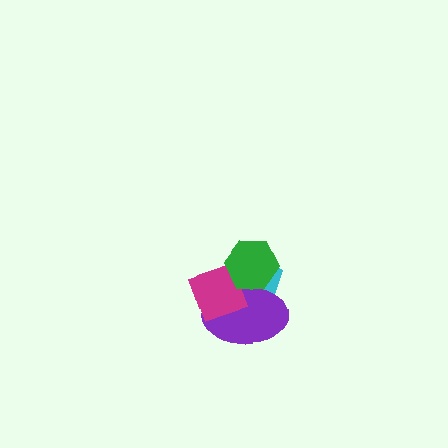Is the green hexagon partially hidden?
No, no other shape covers it.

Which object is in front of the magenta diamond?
The green hexagon is in front of the magenta diamond.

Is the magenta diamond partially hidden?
Yes, it is partially covered by another shape.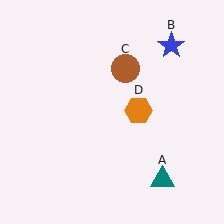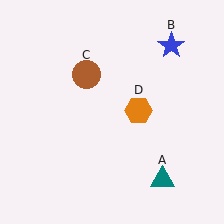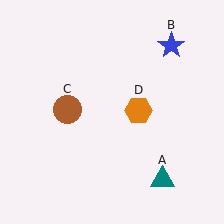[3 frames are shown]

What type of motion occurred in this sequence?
The brown circle (object C) rotated counterclockwise around the center of the scene.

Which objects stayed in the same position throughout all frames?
Teal triangle (object A) and blue star (object B) and orange hexagon (object D) remained stationary.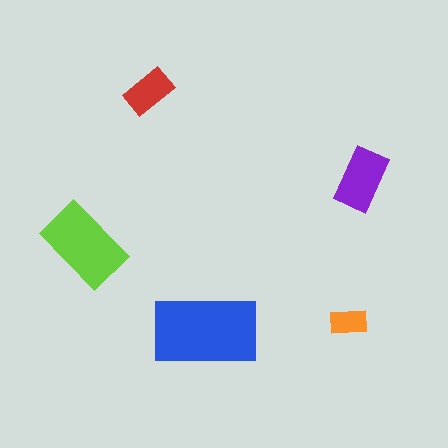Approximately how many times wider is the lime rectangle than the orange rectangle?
About 2.5 times wider.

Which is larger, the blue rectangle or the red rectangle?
The blue one.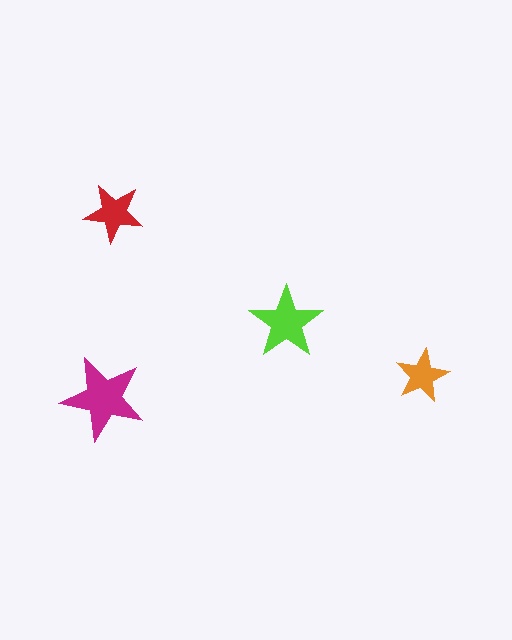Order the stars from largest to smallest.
the magenta one, the lime one, the red one, the orange one.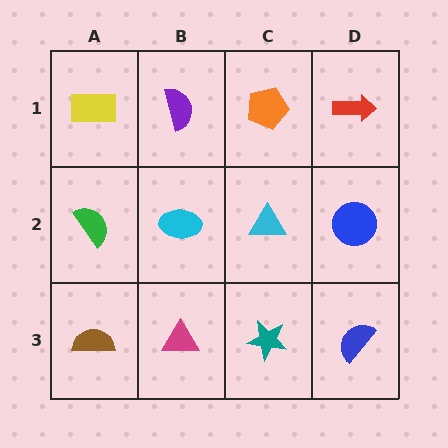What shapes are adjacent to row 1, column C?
A cyan triangle (row 2, column C), a purple semicircle (row 1, column B), a red arrow (row 1, column D).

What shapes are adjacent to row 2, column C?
An orange pentagon (row 1, column C), a teal star (row 3, column C), a cyan ellipse (row 2, column B), a blue circle (row 2, column D).